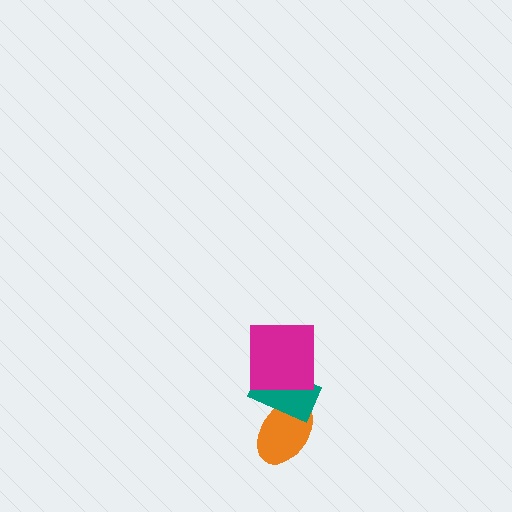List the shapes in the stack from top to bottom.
From top to bottom: the magenta square, the teal rectangle, the orange ellipse.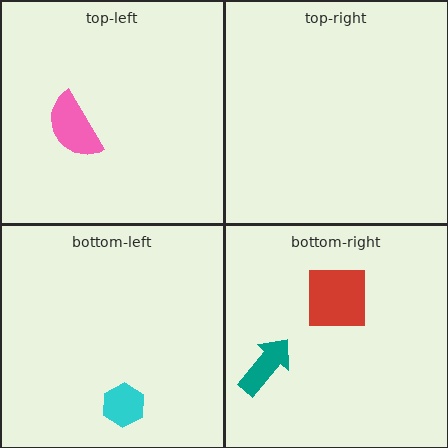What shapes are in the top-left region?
The pink semicircle.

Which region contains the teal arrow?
The bottom-right region.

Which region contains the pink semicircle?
The top-left region.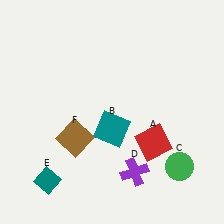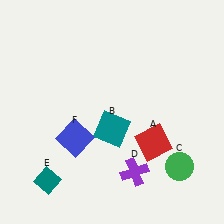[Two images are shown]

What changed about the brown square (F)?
In Image 1, F is brown. In Image 2, it changed to blue.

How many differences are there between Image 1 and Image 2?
There is 1 difference between the two images.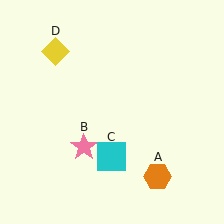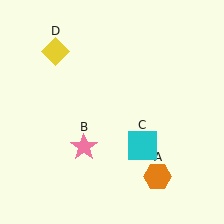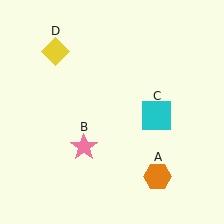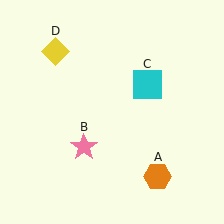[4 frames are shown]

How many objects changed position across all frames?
1 object changed position: cyan square (object C).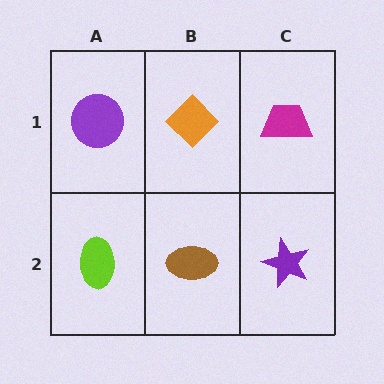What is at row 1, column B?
An orange diamond.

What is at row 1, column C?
A magenta trapezoid.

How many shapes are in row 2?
3 shapes.